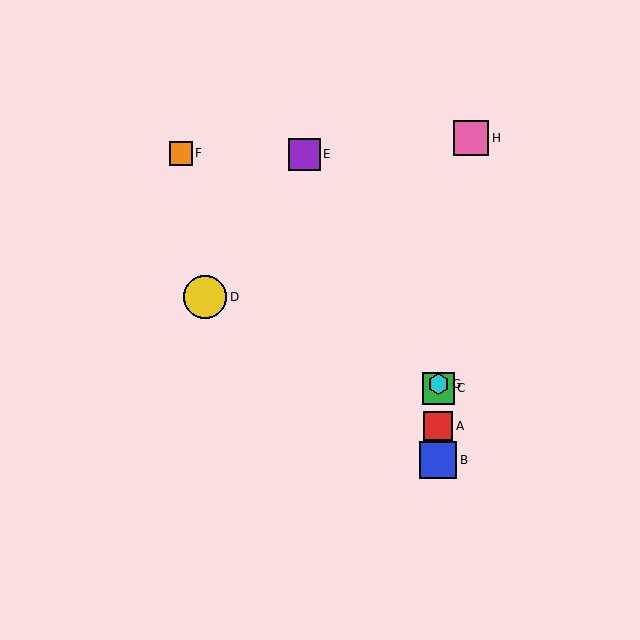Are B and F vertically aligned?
No, B is at x≈438 and F is at x≈181.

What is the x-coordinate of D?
Object D is at x≈205.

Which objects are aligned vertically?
Objects A, B, C, G are aligned vertically.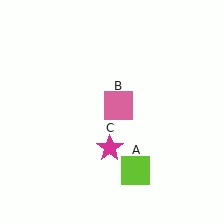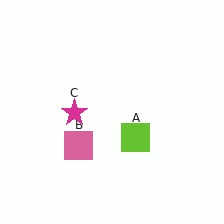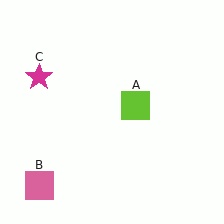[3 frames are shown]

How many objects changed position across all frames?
3 objects changed position: lime square (object A), pink square (object B), magenta star (object C).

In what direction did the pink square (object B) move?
The pink square (object B) moved down and to the left.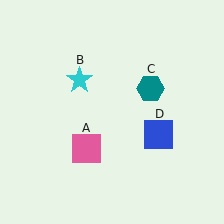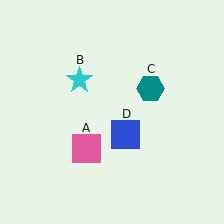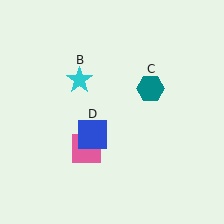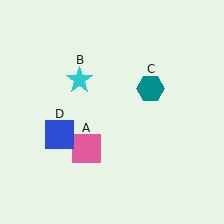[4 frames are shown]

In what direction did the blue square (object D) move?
The blue square (object D) moved left.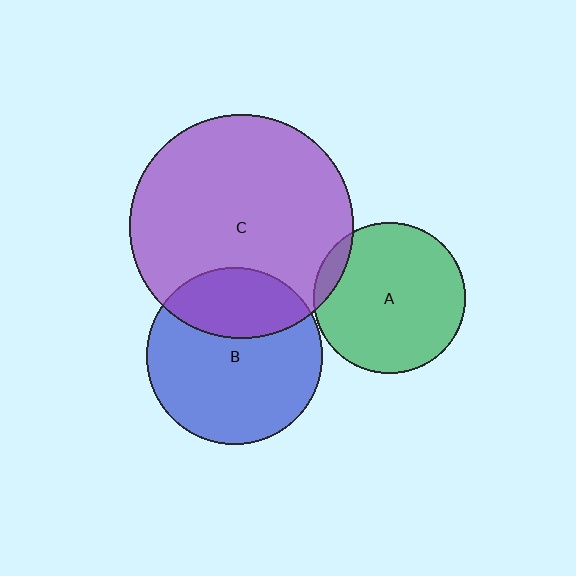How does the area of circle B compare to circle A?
Approximately 1.4 times.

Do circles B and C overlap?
Yes.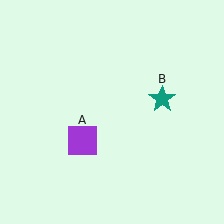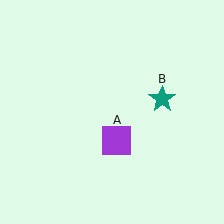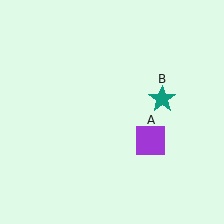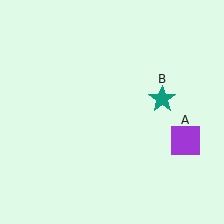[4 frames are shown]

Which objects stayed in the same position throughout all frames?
Teal star (object B) remained stationary.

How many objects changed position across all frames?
1 object changed position: purple square (object A).